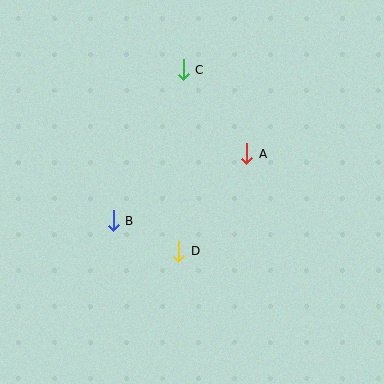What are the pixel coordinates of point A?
Point A is at (247, 154).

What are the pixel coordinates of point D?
Point D is at (179, 251).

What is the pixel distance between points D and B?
The distance between D and B is 72 pixels.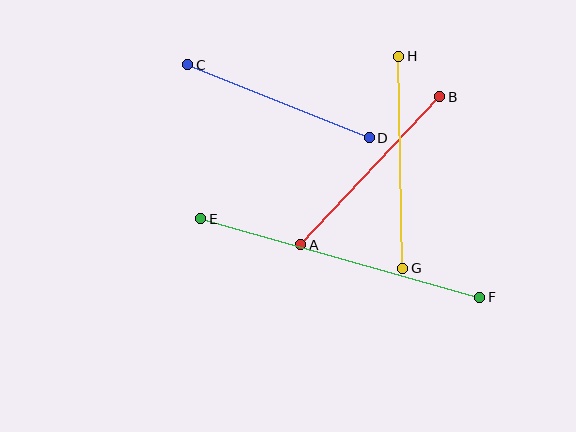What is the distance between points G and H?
The distance is approximately 212 pixels.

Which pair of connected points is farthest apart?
Points E and F are farthest apart.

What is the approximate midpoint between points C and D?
The midpoint is at approximately (278, 101) pixels.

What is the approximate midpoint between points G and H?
The midpoint is at approximately (401, 162) pixels.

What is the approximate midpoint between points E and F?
The midpoint is at approximately (340, 258) pixels.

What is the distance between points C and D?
The distance is approximately 196 pixels.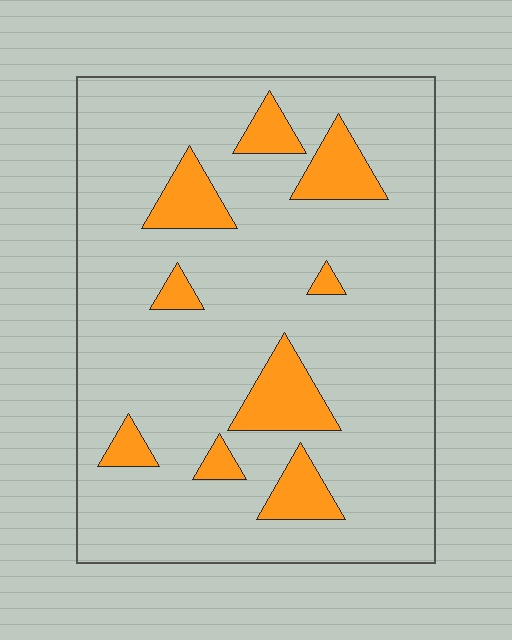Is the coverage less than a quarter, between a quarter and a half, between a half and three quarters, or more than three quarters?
Less than a quarter.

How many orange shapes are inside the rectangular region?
9.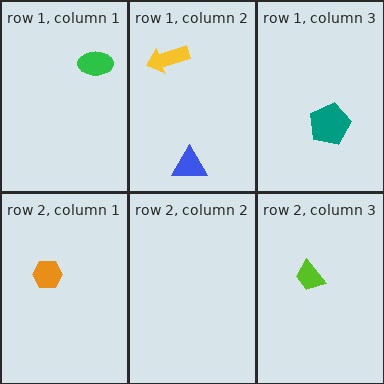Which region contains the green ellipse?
The row 1, column 1 region.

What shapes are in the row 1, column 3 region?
The teal pentagon.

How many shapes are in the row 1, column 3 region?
1.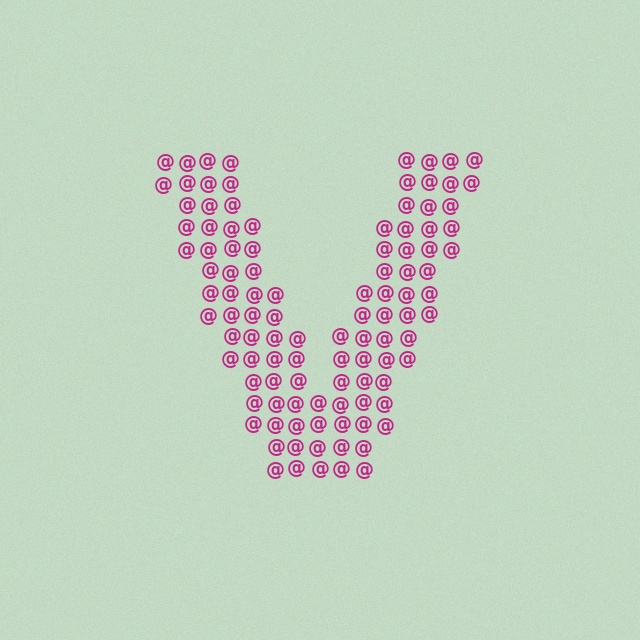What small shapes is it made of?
It is made of small at signs.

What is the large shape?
The large shape is the letter V.